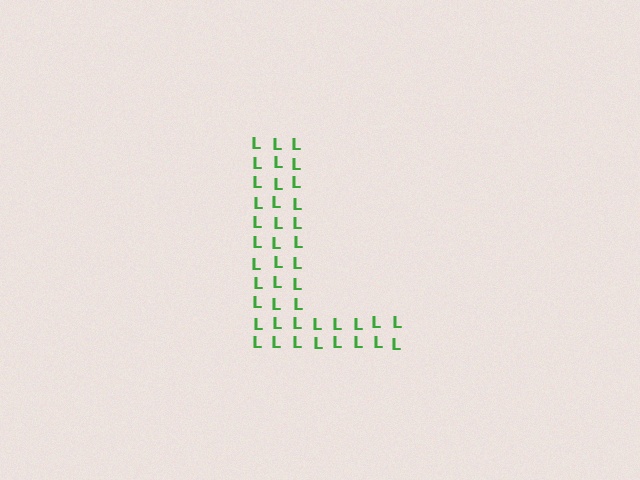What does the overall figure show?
The overall figure shows the letter L.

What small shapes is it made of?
It is made of small letter L's.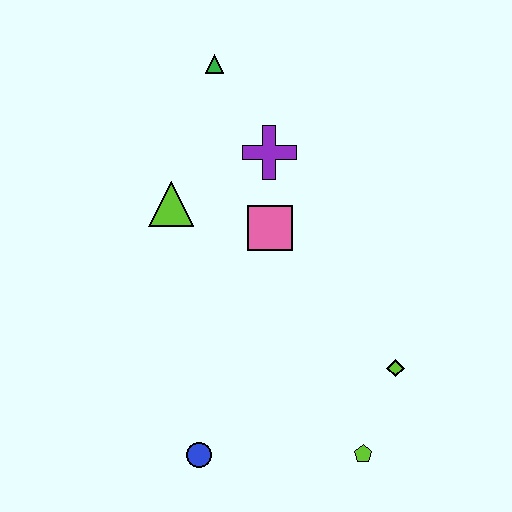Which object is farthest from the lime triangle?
The lime pentagon is farthest from the lime triangle.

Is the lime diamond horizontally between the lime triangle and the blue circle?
No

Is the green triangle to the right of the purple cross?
No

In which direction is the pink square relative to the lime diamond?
The pink square is above the lime diamond.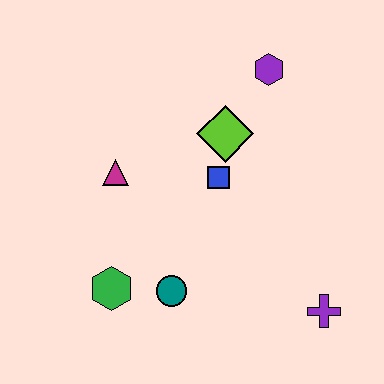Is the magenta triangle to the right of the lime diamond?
No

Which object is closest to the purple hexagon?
The lime diamond is closest to the purple hexagon.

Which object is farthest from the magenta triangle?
The purple cross is farthest from the magenta triangle.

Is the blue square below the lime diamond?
Yes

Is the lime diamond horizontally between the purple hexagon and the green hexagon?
Yes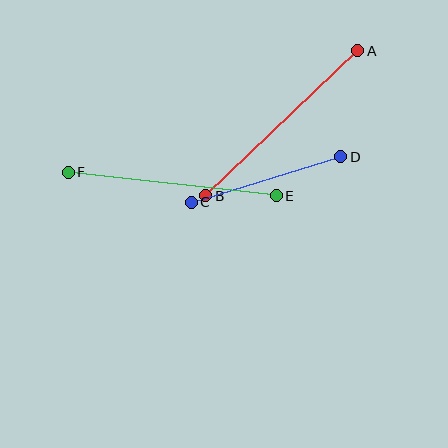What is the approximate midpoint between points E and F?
The midpoint is at approximately (172, 184) pixels.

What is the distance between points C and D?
The distance is approximately 156 pixels.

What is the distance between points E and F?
The distance is approximately 210 pixels.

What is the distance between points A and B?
The distance is approximately 210 pixels.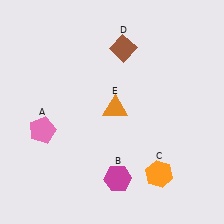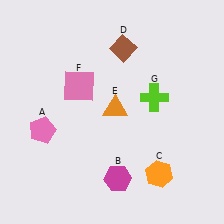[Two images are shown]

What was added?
A pink square (F), a lime cross (G) were added in Image 2.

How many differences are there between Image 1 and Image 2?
There are 2 differences between the two images.